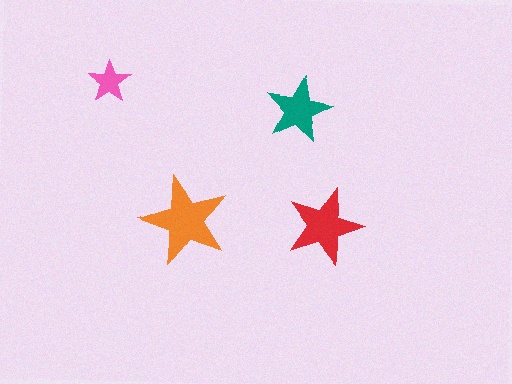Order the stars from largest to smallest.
the orange one, the red one, the teal one, the pink one.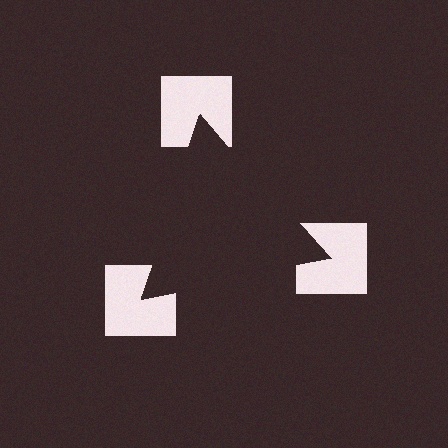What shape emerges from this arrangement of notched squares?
An illusory triangle — its edges are inferred from the aligned wedge cuts in the notched squares, not physically drawn.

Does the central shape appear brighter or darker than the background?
It typically appears slightly darker than the background, even though no actual brightness change is drawn.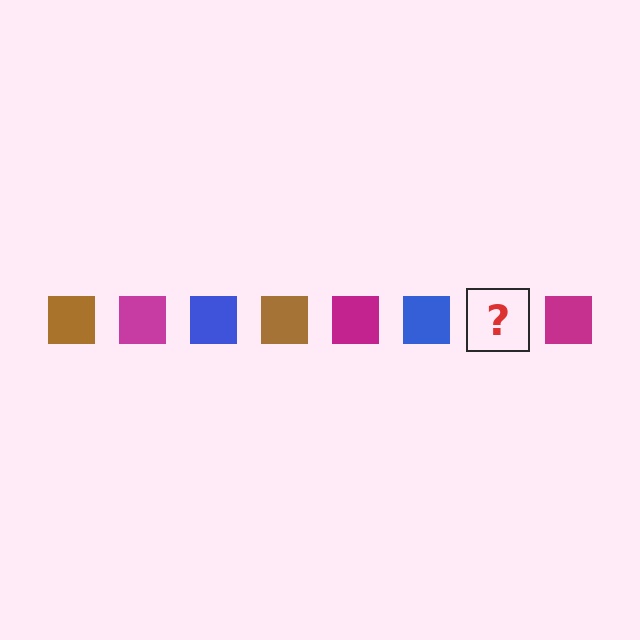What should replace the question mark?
The question mark should be replaced with a brown square.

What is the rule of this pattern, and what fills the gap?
The rule is that the pattern cycles through brown, magenta, blue squares. The gap should be filled with a brown square.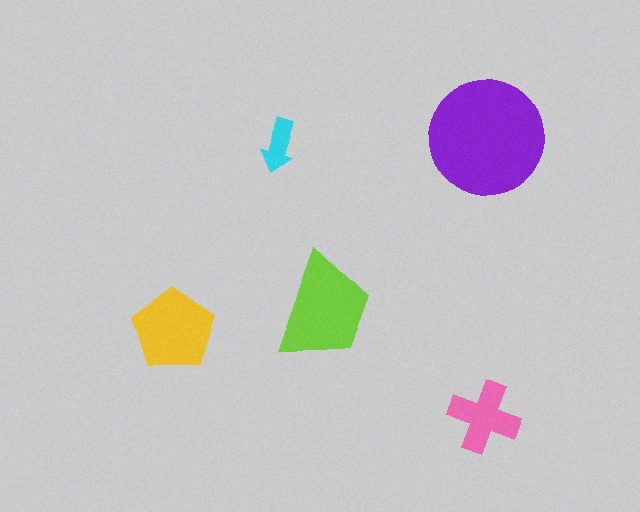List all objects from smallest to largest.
The cyan arrow, the pink cross, the yellow pentagon, the lime trapezoid, the purple circle.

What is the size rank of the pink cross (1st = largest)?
4th.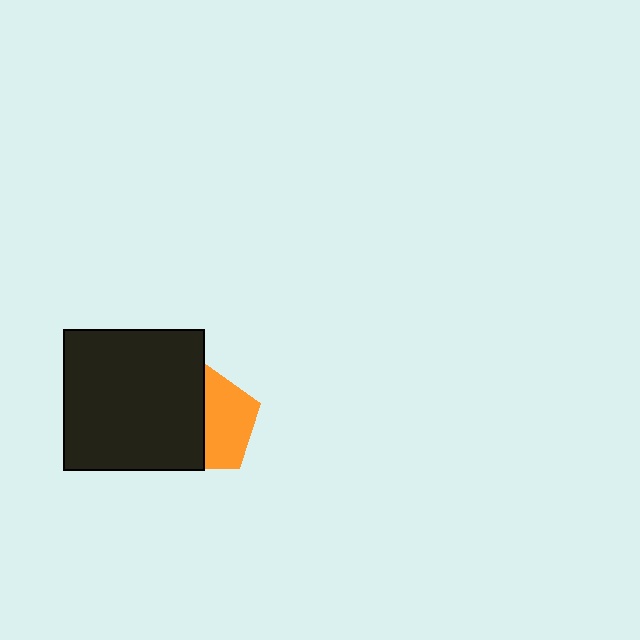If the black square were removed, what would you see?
You would see the complete orange pentagon.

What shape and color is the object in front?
The object in front is a black square.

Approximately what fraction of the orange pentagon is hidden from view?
Roughly 51% of the orange pentagon is hidden behind the black square.